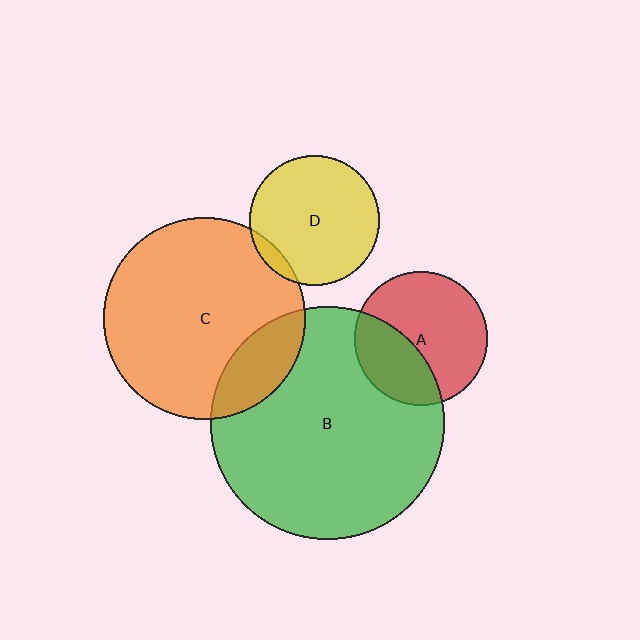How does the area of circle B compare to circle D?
Approximately 3.2 times.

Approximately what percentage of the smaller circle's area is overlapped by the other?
Approximately 35%.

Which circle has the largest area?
Circle B (green).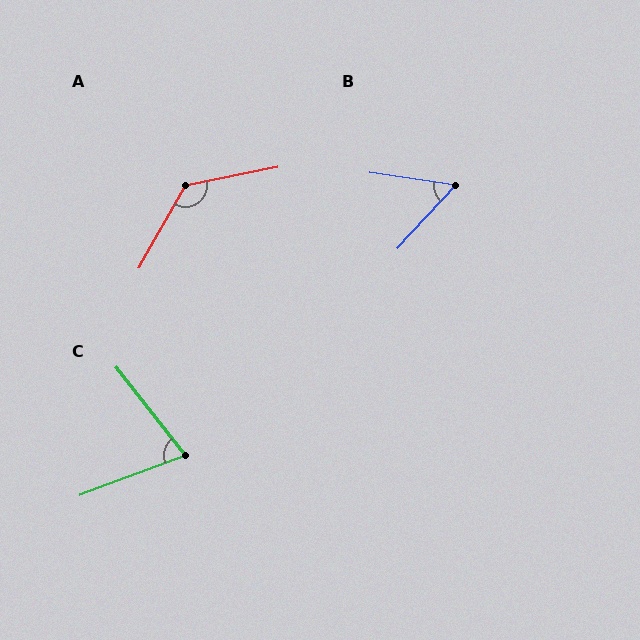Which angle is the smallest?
B, at approximately 56 degrees.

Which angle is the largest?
A, at approximately 131 degrees.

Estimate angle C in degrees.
Approximately 73 degrees.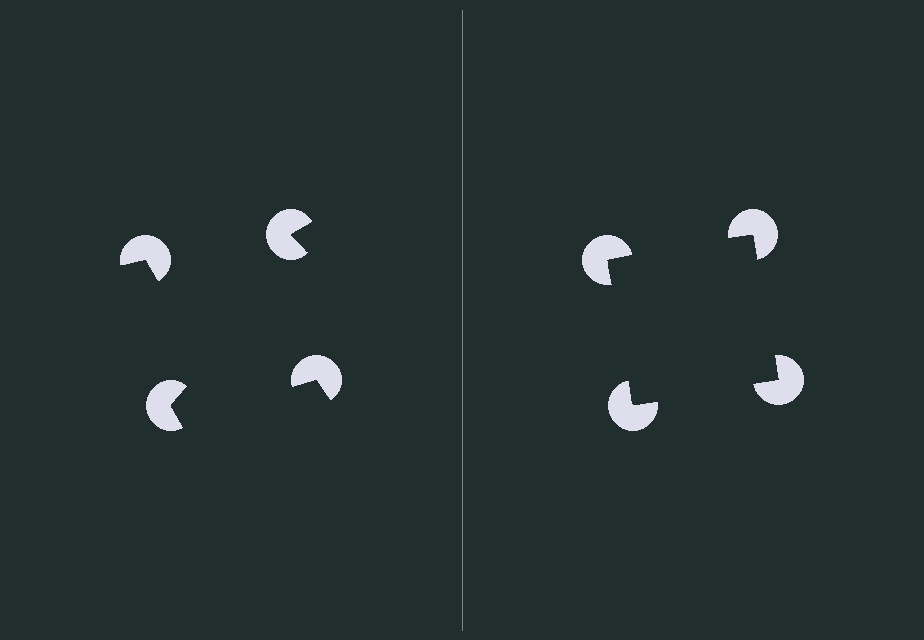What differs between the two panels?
The pac-man discs are positioned identically on both sides; only the wedge orientations differ. On the right they align to a square; on the left they are misaligned.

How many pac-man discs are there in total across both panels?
8 — 4 on each side.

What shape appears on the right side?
An illusory square.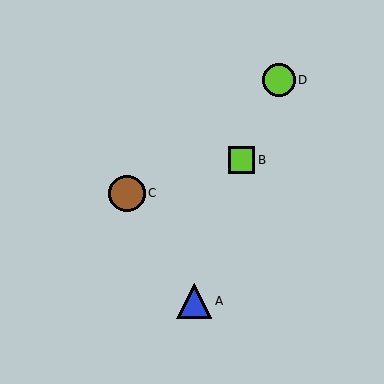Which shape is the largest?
The brown circle (labeled C) is the largest.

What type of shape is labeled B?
Shape B is a lime square.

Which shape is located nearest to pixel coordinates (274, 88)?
The lime circle (labeled D) at (279, 80) is nearest to that location.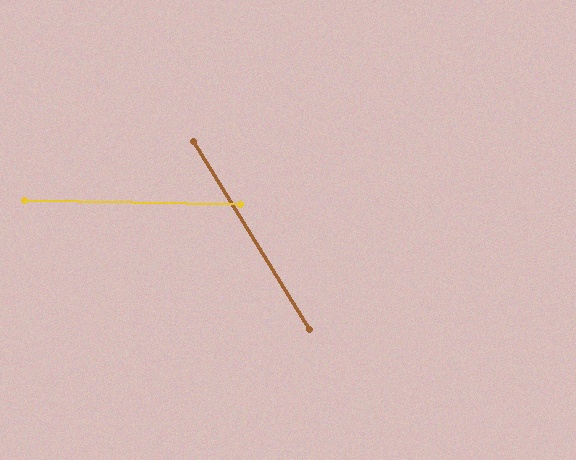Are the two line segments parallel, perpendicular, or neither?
Neither parallel nor perpendicular — they differ by about 57°.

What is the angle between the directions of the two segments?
Approximately 57 degrees.